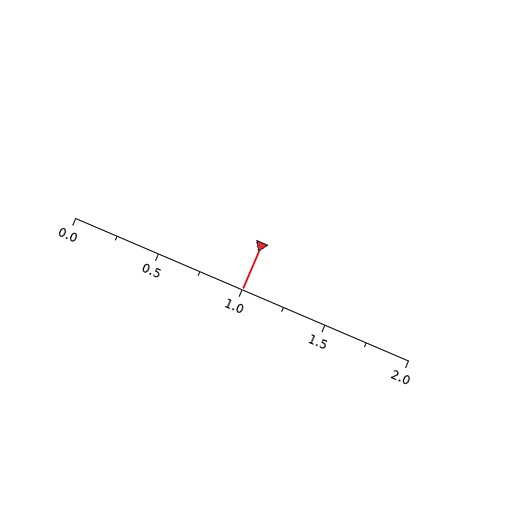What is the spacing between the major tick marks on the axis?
The major ticks are spaced 0.5 apart.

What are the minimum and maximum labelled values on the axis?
The axis runs from 0.0 to 2.0.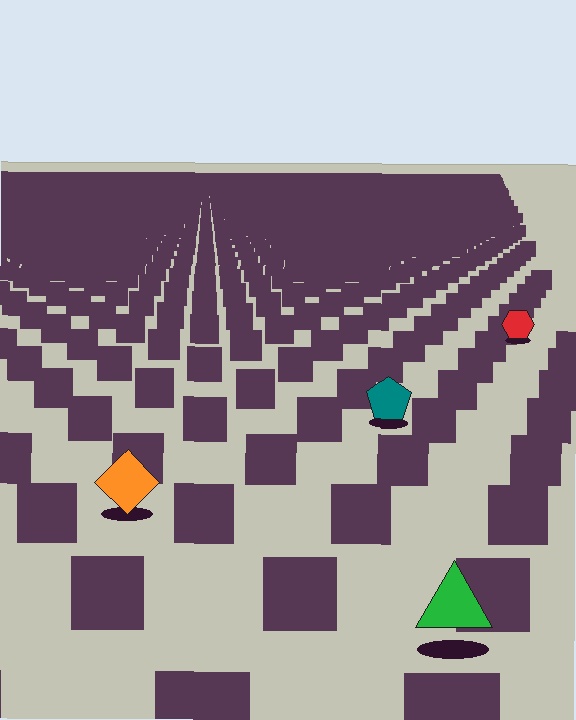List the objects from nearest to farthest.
From nearest to farthest: the green triangle, the orange diamond, the teal pentagon, the red hexagon.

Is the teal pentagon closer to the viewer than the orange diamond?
No. The orange diamond is closer — you can tell from the texture gradient: the ground texture is coarser near it.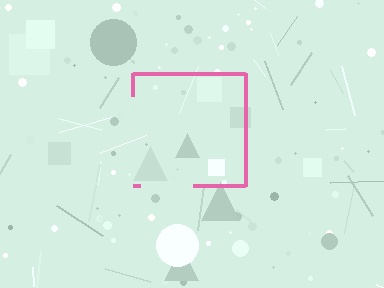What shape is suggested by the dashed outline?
The dashed outline suggests a square.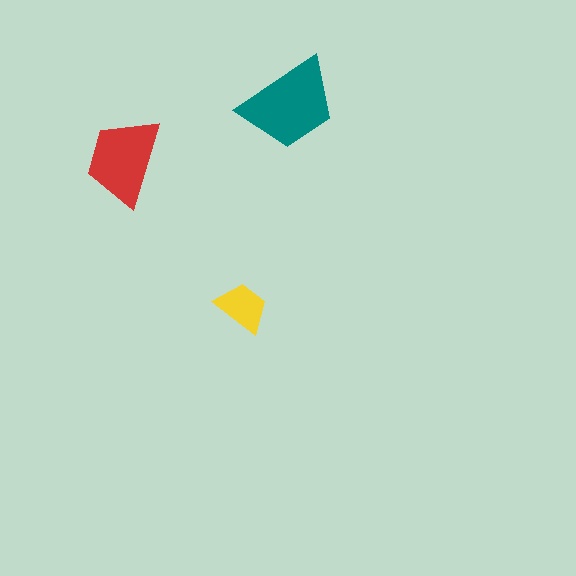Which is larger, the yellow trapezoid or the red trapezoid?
The red one.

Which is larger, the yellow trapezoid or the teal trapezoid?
The teal one.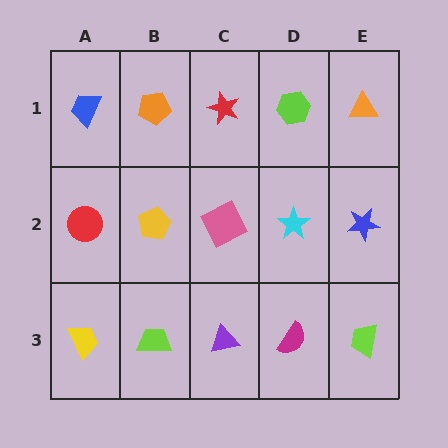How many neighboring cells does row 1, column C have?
3.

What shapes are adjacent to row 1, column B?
A yellow pentagon (row 2, column B), a blue trapezoid (row 1, column A), a red star (row 1, column C).